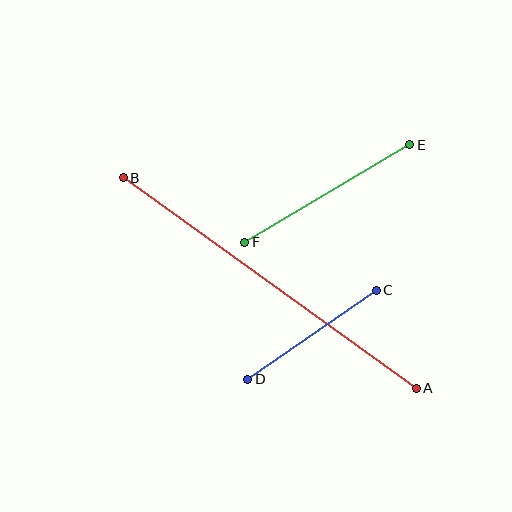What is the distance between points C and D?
The distance is approximately 157 pixels.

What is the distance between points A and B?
The distance is approximately 361 pixels.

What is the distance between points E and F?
The distance is approximately 192 pixels.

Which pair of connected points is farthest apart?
Points A and B are farthest apart.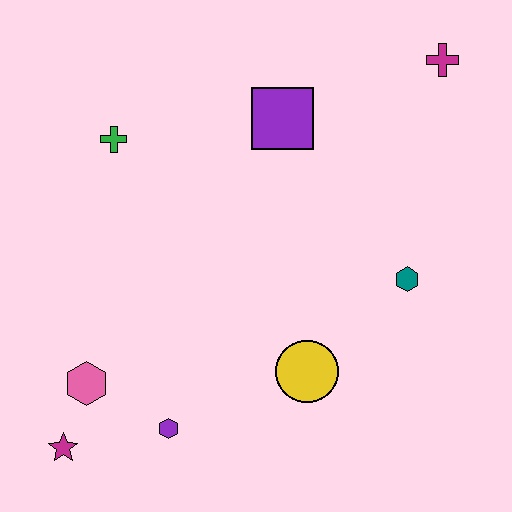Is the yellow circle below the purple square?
Yes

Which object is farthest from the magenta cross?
The magenta star is farthest from the magenta cross.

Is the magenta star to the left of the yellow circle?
Yes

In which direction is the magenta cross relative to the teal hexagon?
The magenta cross is above the teal hexagon.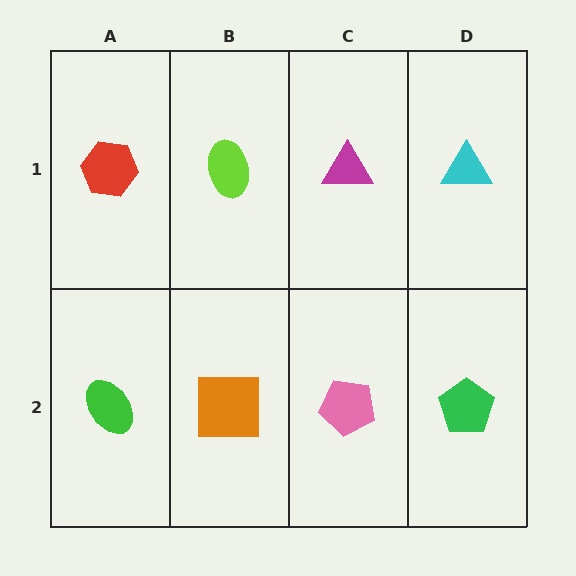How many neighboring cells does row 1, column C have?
3.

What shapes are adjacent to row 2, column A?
A red hexagon (row 1, column A), an orange square (row 2, column B).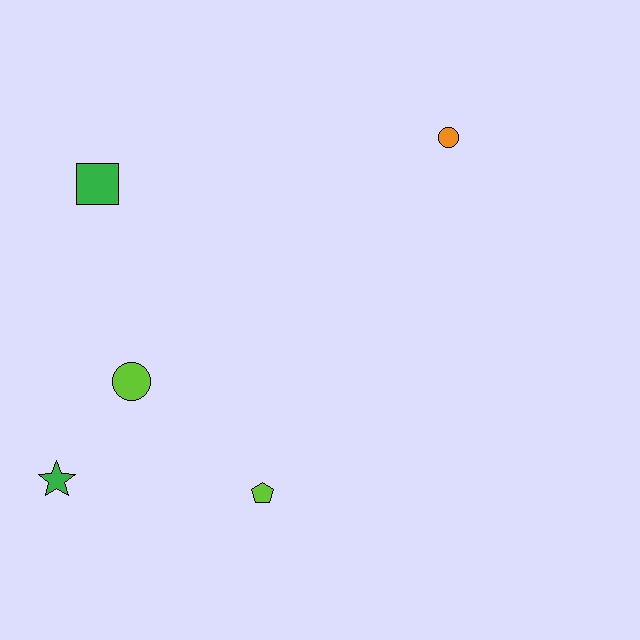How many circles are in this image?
There are 2 circles.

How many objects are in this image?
There are 5 objects.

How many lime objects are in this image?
There are 2 lime objects.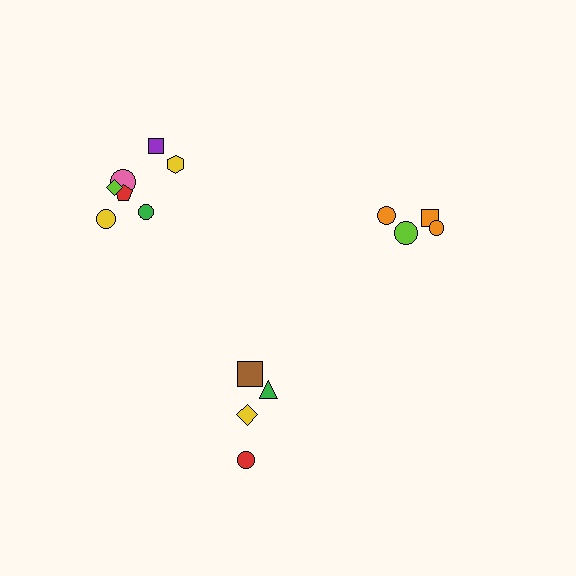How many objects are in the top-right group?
There are 4 objects.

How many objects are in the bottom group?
There are 4 objects.